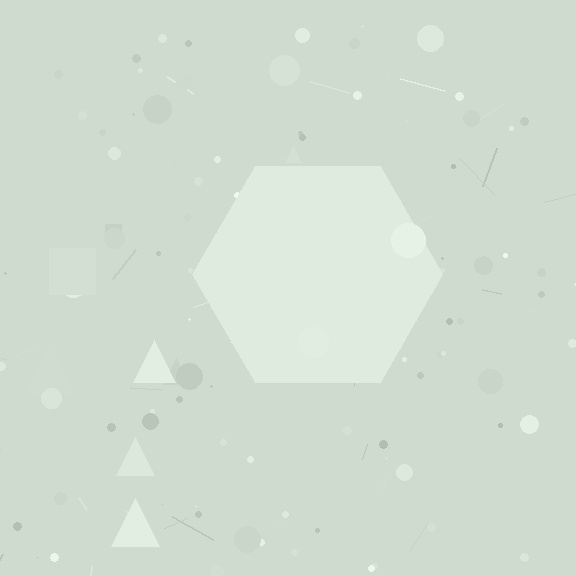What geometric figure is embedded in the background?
A hexagon is embedded in the background.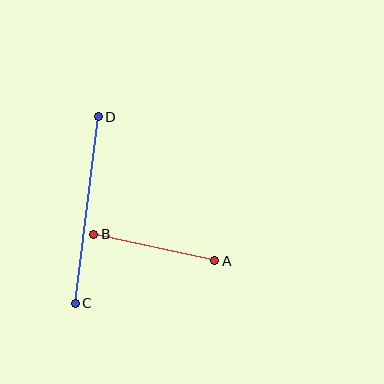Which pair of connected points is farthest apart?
Points C and D are farthest apart.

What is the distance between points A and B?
The distance is approximately 124 pixels.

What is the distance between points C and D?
The distance is approximately 188 pixels.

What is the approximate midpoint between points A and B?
The midpoint is at approximately (154, 248) pixels.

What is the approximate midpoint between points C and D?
The midpoint is at approximately (87, 210) pixels.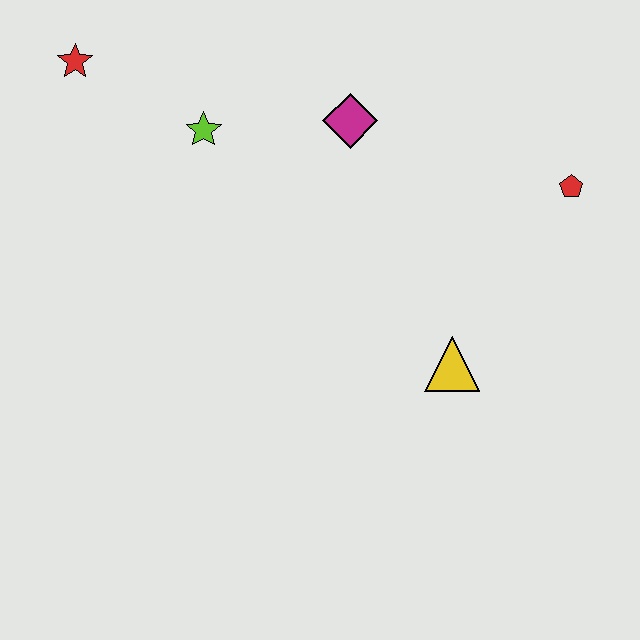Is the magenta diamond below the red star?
Yes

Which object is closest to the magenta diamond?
The lime star is closest to the magenta diamond.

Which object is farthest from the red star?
The red pentagon is farthest from the red star.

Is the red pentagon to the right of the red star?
Yes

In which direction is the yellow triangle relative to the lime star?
The yellow triangle is to the right of the lime star.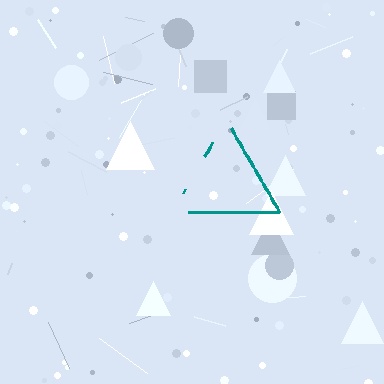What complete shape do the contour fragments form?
The contour fragments form a triangle.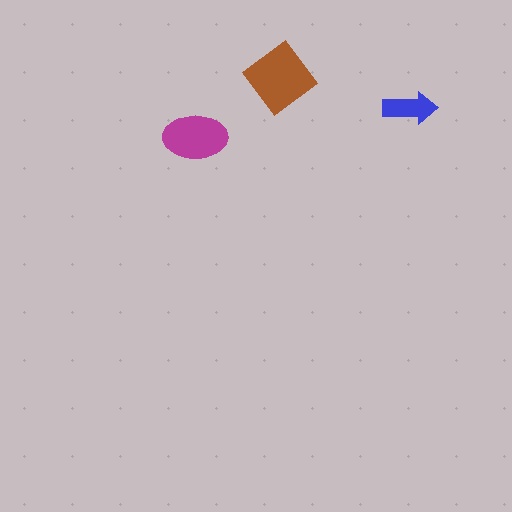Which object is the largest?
The brown diamond.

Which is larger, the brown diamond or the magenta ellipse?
The brown diamond.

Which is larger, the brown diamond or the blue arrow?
The brown diamond.